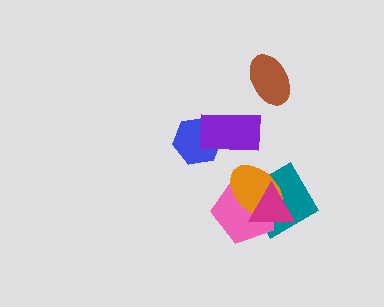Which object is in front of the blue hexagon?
The purple rectangle is in front of the blue hexagon.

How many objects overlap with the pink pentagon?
3 objects overlap with the pink pentagon.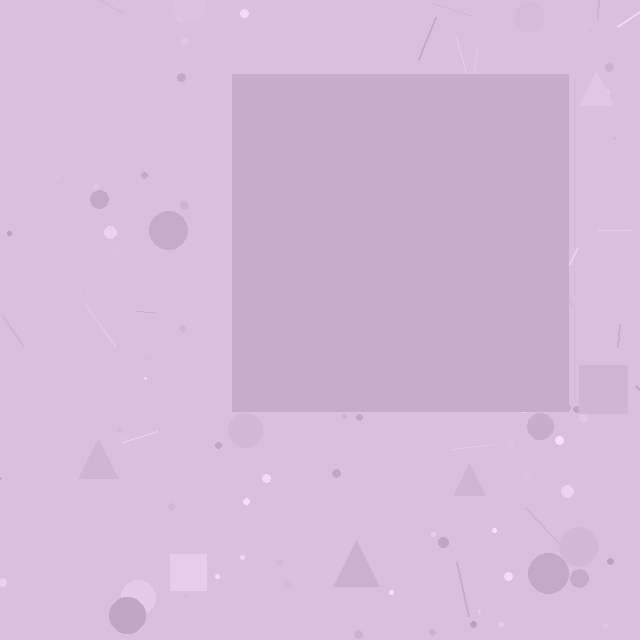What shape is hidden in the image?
A square is hidden in the image.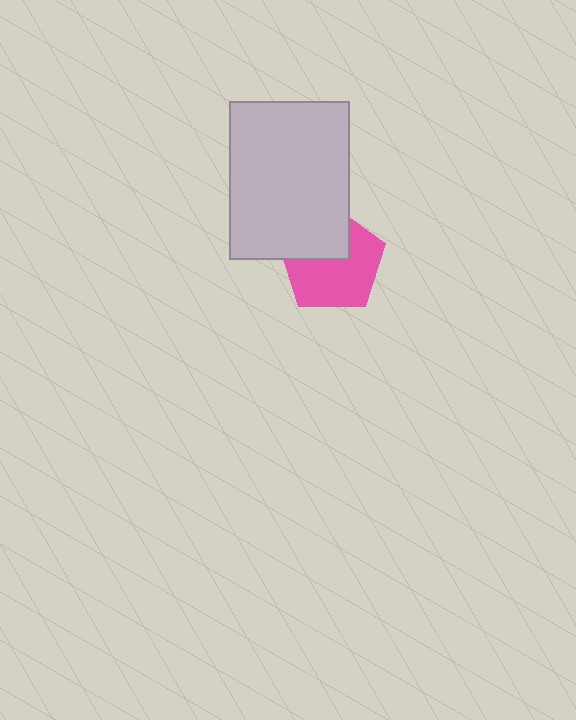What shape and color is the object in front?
The object in front is a light gray rectangle.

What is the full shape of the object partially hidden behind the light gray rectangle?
The partially hidden object is a pink pentagon.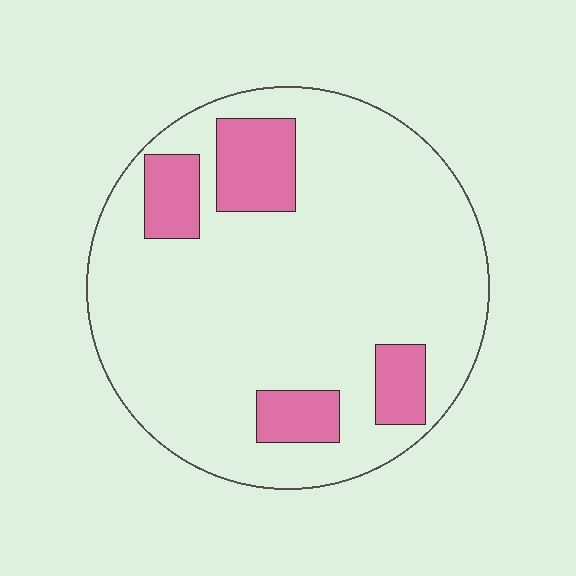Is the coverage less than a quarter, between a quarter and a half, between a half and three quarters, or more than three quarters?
Less than a quarter.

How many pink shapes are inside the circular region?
4.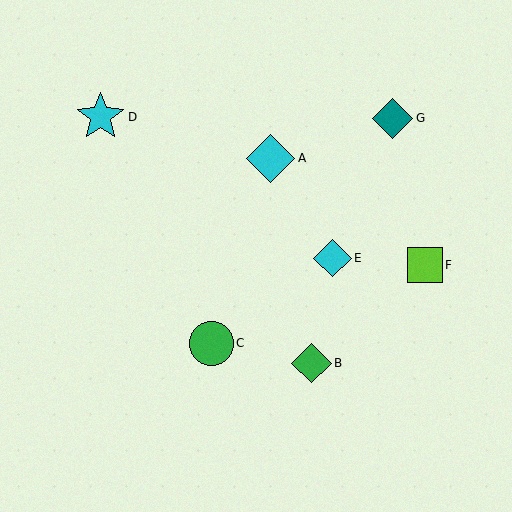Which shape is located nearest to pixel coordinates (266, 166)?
The cyan diamond (labeled A) at (271, 158) is nearest to that location.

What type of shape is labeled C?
Shape C is a green circle.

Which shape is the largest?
The cyan diamond (labeled A) is the largest.